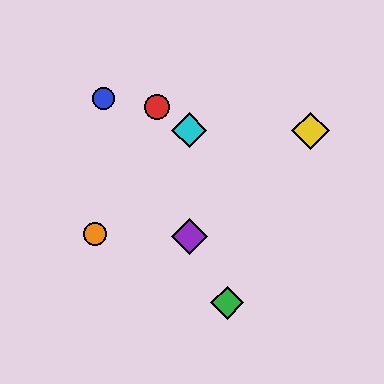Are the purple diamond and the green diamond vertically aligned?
No, the purple diamond is at x≈189 and the green diamond is at x≈227.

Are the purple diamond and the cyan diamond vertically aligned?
Yes, both are at x≈189.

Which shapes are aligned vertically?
The purple diamond, the cyan diamond are aligned vertically.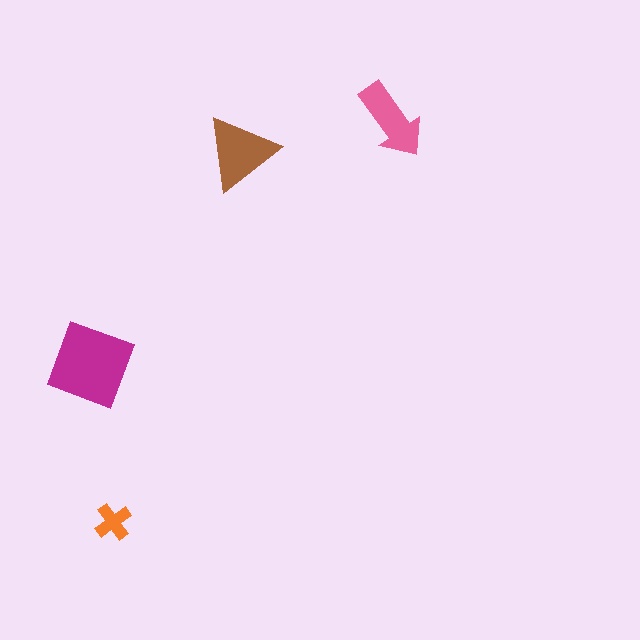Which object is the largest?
The magenta diamond.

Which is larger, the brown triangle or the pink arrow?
The brown triangle.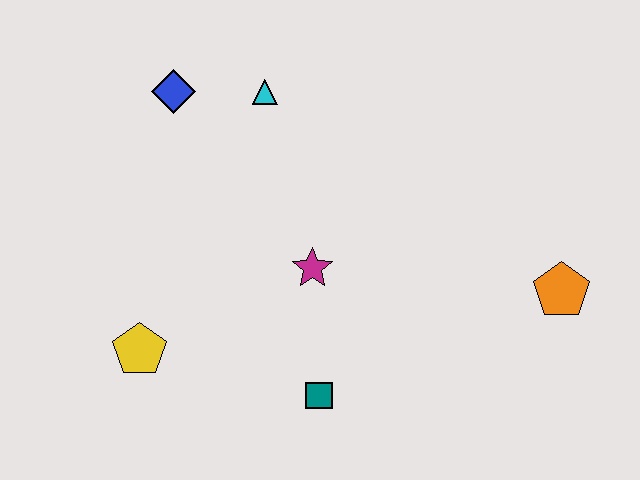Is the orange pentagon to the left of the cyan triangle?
No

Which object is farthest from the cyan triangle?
The orange pentagon is farthest from the cyan triangle.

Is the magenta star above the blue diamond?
No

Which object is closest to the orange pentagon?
The magenta star is closest to the orange pentagon.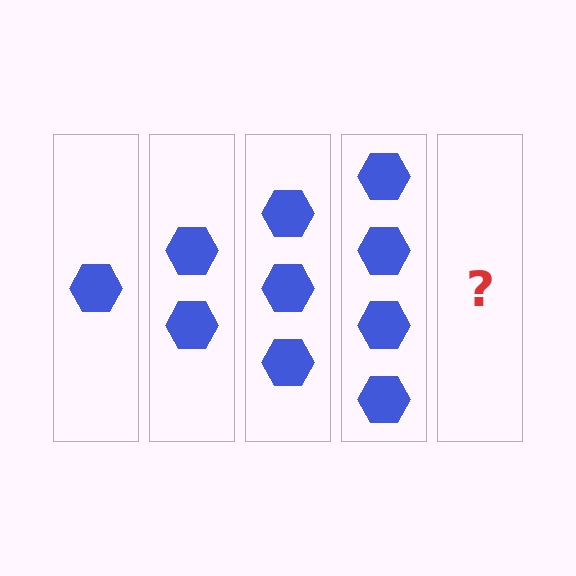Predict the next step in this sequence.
The next step is 5 hexagons.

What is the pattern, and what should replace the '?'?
The pattern is that each step adds one more hexagon. The '?' should be 5 hexagons.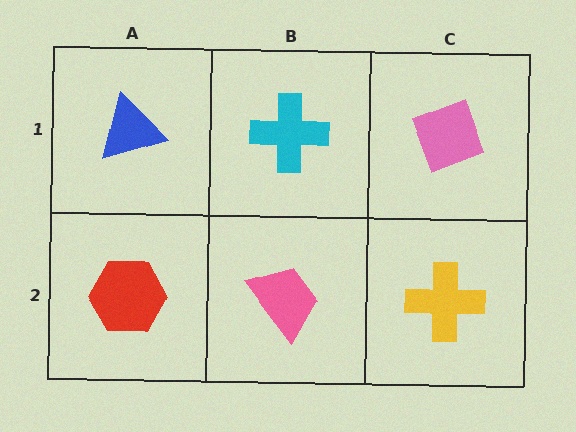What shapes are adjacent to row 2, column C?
A pink diamond (row 1, column C), a pink trapezoid (row 2, column B).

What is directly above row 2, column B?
A cyan cross.